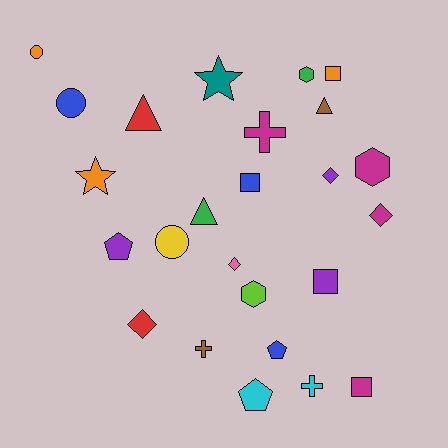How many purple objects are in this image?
There are 3 purple objects.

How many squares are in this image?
There are 4 squares.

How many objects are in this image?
There are 25 objects.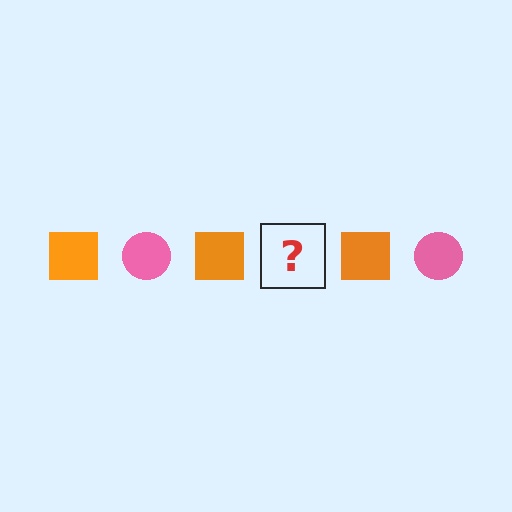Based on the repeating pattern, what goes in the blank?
The blank should be a pink circle.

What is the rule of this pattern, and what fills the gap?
The rule is that the pattern alternates between orange square and pink circle. The gap should be filled with a pink circle.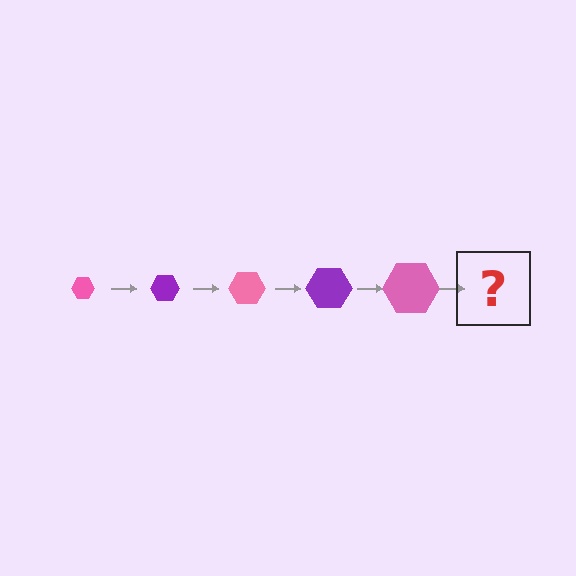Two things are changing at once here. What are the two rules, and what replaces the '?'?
The two rules are that the hexagon grows larger each step and the color cycles through pink and purple. The '?' should be a purple hexagon, larger than the previous one.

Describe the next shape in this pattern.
It should be a purple hexagon, larger than the previous one.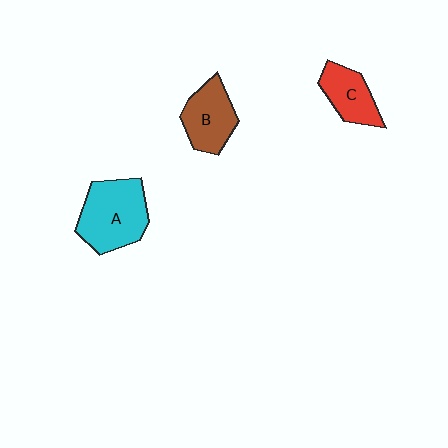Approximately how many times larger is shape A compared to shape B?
Approximately 1.4 times.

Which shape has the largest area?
Shape A (cyan).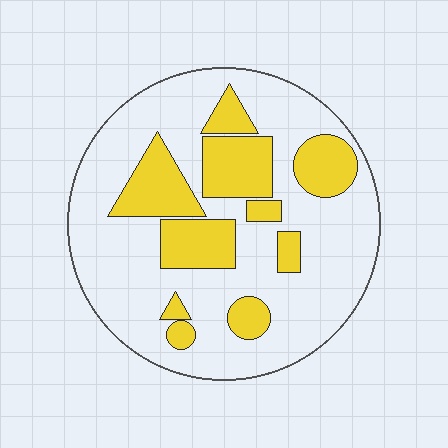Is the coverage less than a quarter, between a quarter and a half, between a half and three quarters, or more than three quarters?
Between a quarter and a half.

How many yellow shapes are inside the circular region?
10.